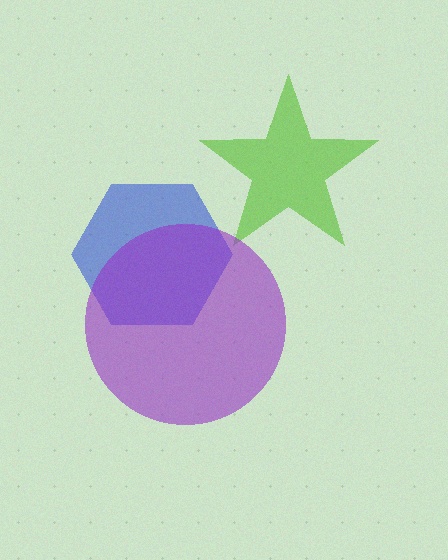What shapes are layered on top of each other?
The layered shapes are: a blue hexagon, a lime star, a purple circle.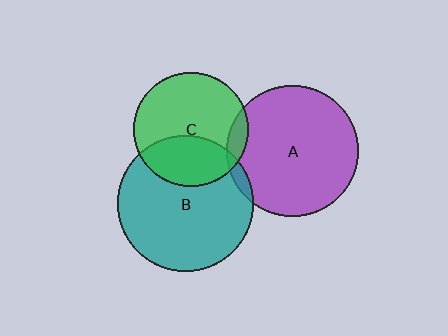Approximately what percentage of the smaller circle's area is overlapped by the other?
Approximately 35%.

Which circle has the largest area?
Circle B (teal).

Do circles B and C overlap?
Yes.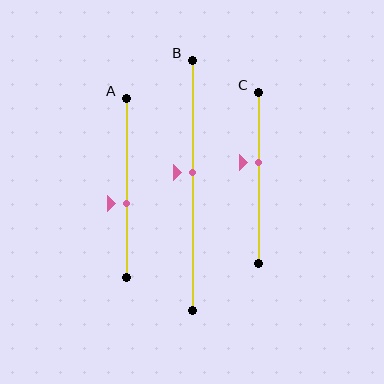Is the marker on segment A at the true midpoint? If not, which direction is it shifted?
No, the marker on segment A is shifted downward by about 9% of the segment length.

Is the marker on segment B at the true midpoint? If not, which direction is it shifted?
No, the marker on segment B is shifted upward by about 5% of the segment length.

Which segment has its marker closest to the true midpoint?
Segment B has its marker closest to the true midpoint.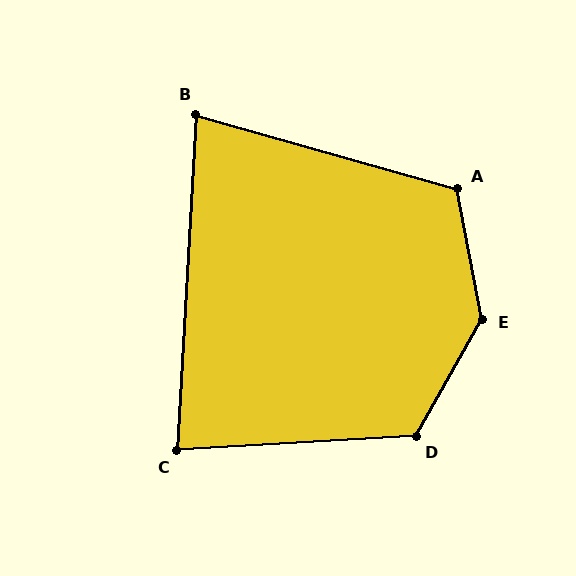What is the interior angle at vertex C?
Approximately 84 degrees (acute).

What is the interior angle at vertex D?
Approximately 122 degrees (obtuse).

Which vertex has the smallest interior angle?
B, at approximately 77 degrees.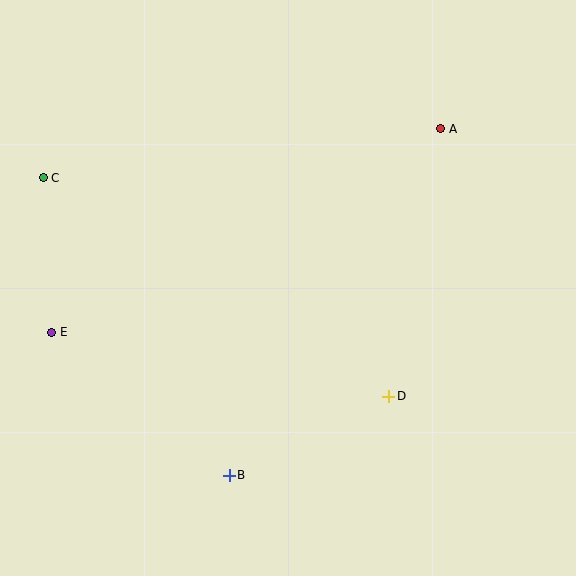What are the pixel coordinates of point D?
Point D is at (389, 396).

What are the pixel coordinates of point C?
Point C is at (43, 178).